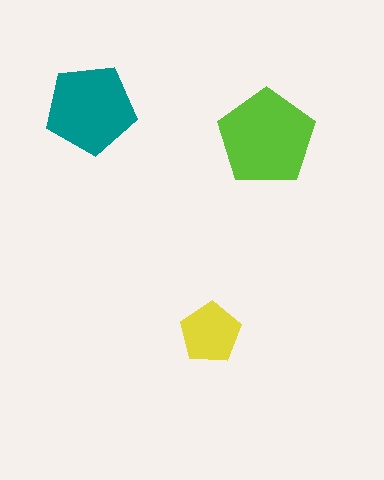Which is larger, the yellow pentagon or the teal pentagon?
The teal one.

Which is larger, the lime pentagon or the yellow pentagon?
The lime one.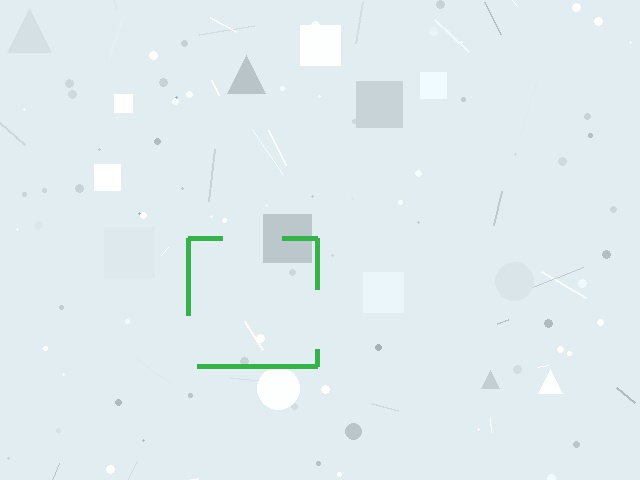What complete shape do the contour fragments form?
The contour fragments form a square.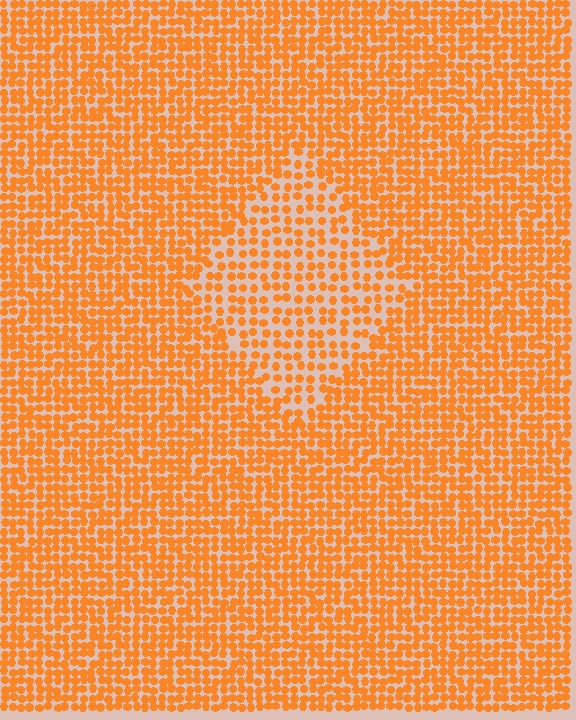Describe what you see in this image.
The image contains small orange elements arranged at two different densities. A diamond-shaped region is visible where the elements are less densely packed than the surrounding area.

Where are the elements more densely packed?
The elements are more densely packed outside the diamond boundary.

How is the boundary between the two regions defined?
The boundary is defined by a change in element density (approximately 1.7x ratio). All elements are the same color, size, and shape.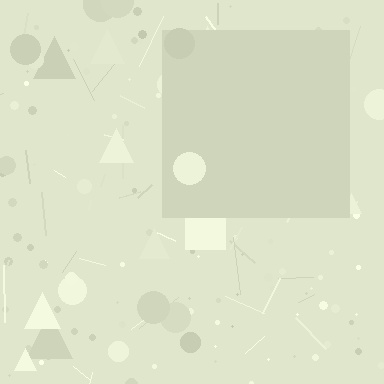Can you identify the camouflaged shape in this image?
The camouflaged shape is a square.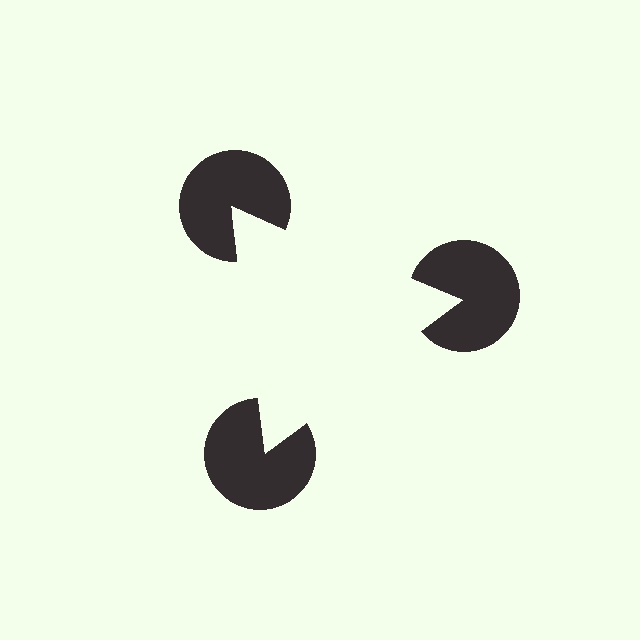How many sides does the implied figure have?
3 sides.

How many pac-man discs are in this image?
There are 3 — one at each vertex of the illusory triangle.